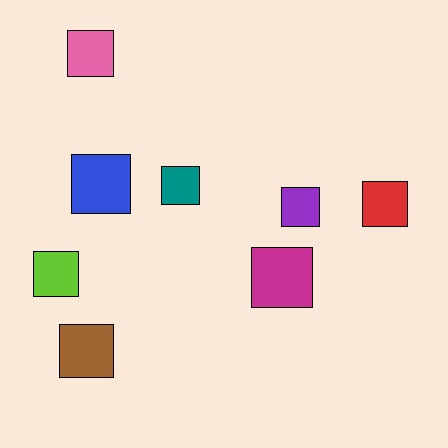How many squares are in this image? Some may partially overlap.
There are 8 squares.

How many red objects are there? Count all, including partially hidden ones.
There is 1 red object.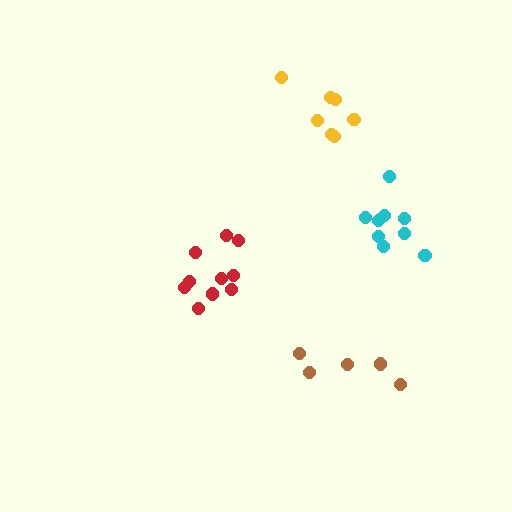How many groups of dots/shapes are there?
There are 4 groups.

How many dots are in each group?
Group 1: 7 dots, Group 2: 5 dots, Group 3: 10 dots, Group 4: 9 dots (31 total).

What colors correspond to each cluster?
The clusters are colored: yellow, brown, red, cyan.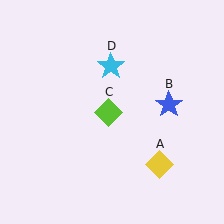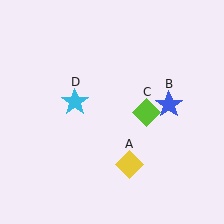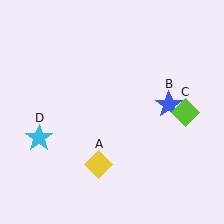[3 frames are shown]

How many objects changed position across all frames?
3 objects changed position: yellow diamond (object A), lime diamond (object C), cyan star (object D).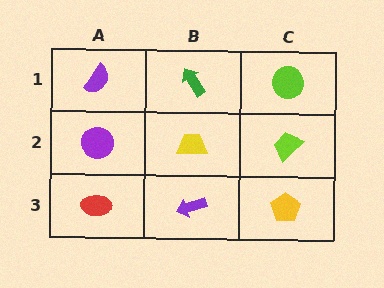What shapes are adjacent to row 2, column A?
A purple semicircle (row 1, column A), a red ellipse (row 3, column A), a yellow trapezoid (row 2, column B).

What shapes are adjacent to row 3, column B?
A yellow trapezoid (row 2, column B), a red ellipse (row 3, column A), a yellow pentagon (row 3, column C).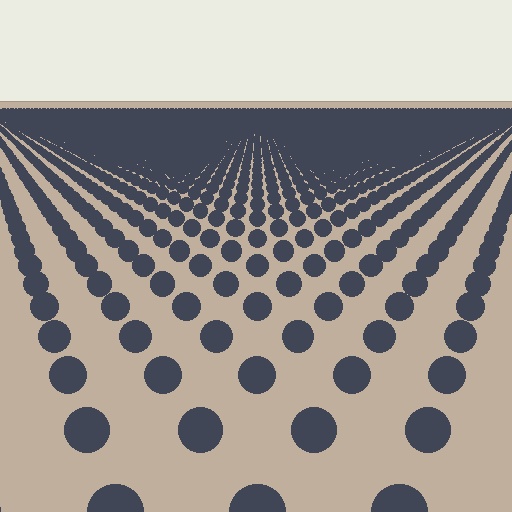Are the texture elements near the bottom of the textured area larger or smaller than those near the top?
Larger. Near the bottom, elements are closer to the viewer and appear at a bigger on-screen size.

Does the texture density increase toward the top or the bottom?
Density increases toward the top.